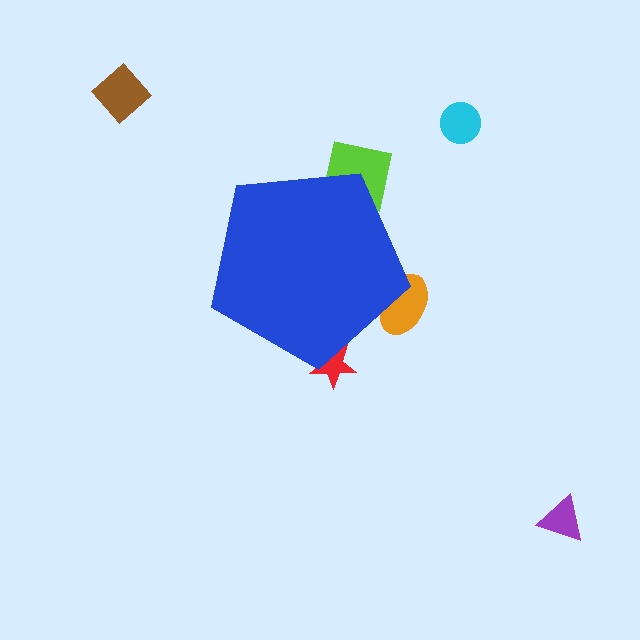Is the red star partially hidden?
Yes, the red star is partially hidden behind the blue pentagon.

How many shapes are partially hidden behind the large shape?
3 shapes are partially hidden.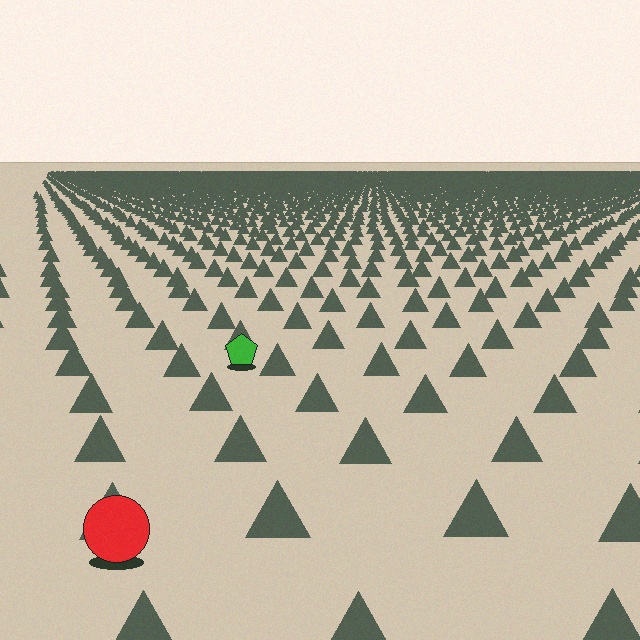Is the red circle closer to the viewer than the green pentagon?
Yes. The red circle is closer — you can tell from the texture gradient: the ground texture is coarser near it.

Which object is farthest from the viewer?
The green pentagon is farthest from the viewer. It appears smaller and the ground texture around it is denser.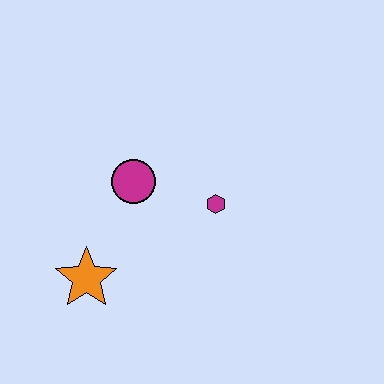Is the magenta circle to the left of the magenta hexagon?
Yes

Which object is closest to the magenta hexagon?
The magenta circle is closest to the magenta hexagon.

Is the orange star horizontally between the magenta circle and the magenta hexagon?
No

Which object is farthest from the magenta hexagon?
The orange star is farthest from the magenta hexagon.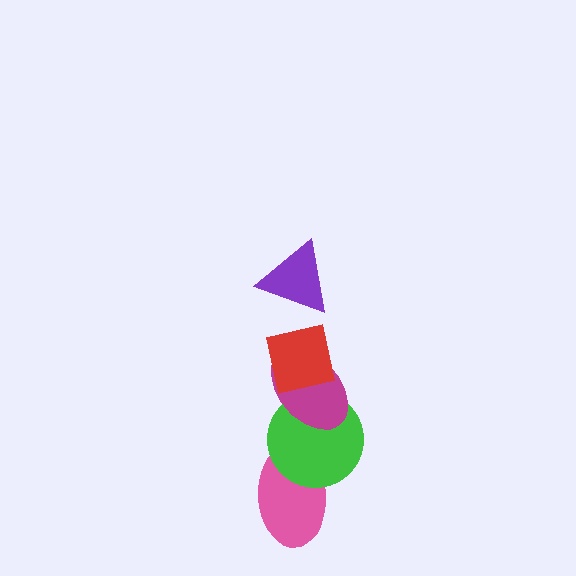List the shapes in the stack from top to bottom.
From top to bottom: the purple triangle, the red square, the magenta ellipse, the green circle, the pink ellipse.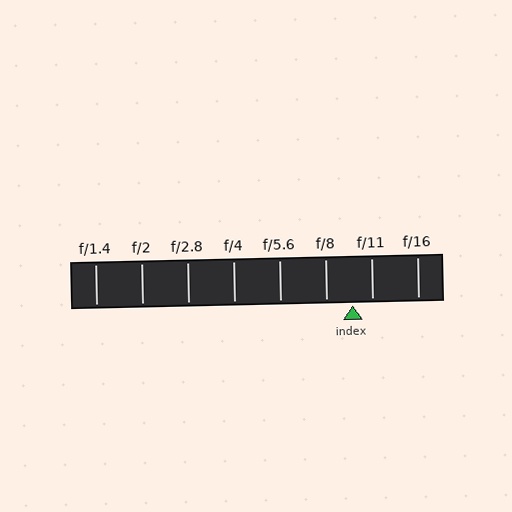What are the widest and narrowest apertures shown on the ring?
The widest aperture shown is f/1.4 and the narrowest is f/16.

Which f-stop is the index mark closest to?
The index mark is closest to f/11.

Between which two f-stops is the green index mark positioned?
The index mark is between f/8 and f/11.